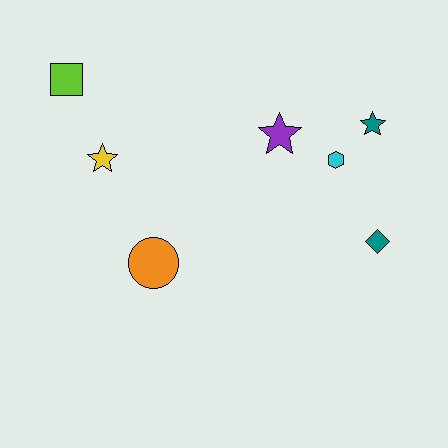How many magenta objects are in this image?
There are no magenta objects.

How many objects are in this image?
There are 7 objects.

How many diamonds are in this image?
There is 1 diamond.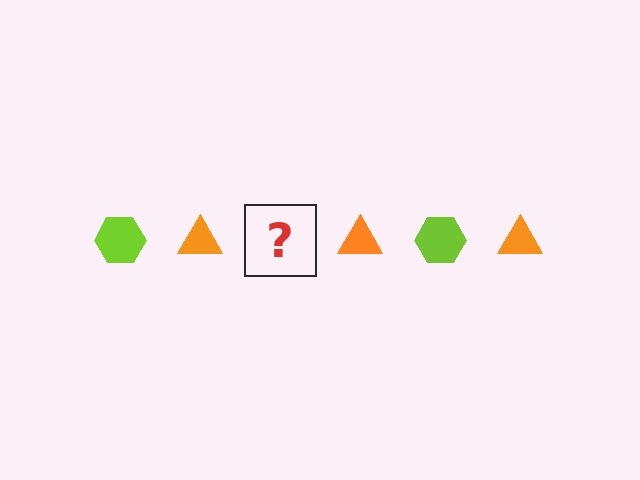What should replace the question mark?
The question mark should be replaced with a lime hexagon.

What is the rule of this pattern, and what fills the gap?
The rule is that the pattern alternates between lime hexagon and orange triangle. The gap should be filled with a lime hexagon.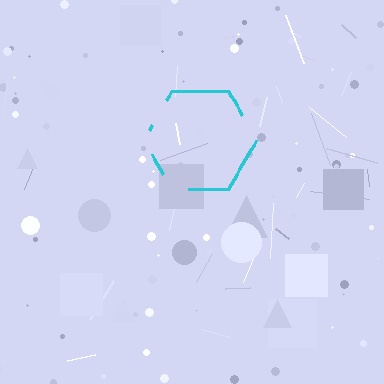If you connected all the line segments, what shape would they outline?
They would outline a hexagon.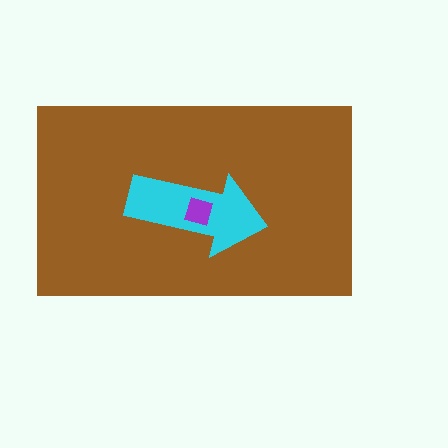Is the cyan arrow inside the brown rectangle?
Yes.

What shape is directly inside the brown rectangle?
The cyan arrow.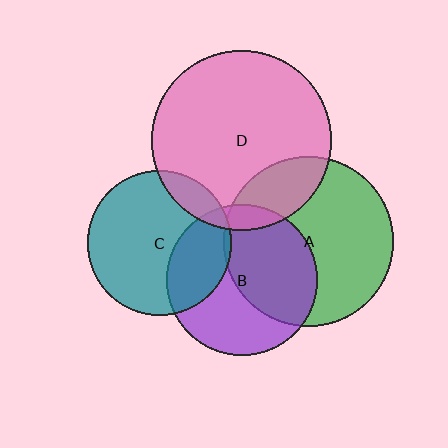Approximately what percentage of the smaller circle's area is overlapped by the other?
Approximately 45%.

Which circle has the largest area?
Circle D (pink).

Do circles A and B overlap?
Yes.